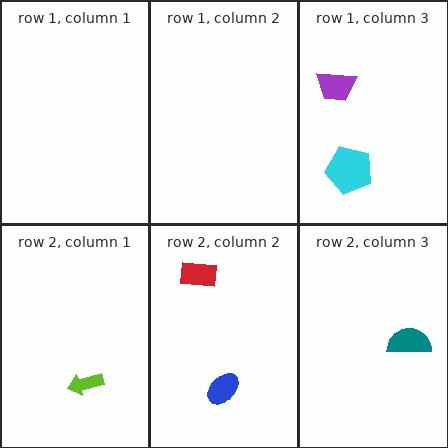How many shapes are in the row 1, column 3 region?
2.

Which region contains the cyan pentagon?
The row 1, column 3 region.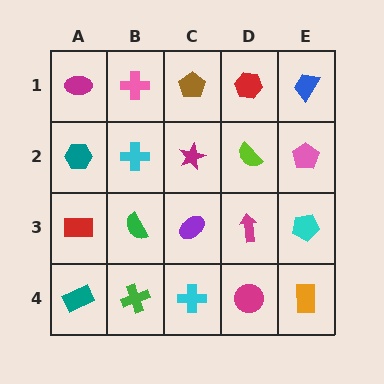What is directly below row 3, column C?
A cyan cross.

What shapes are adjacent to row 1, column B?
A cyan cross (row 2, column B), a magenta ellipse (row 1, column A), a brown pentagon (row 1, column C).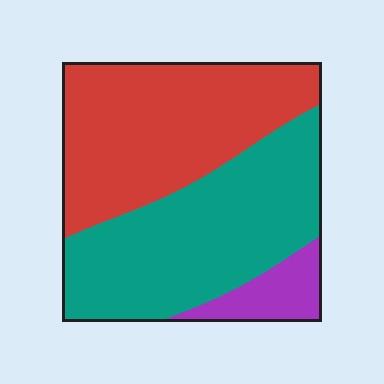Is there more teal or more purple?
Teal.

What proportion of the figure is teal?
Teal covers around 45% of the figure.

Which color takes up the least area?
Purple, at roughly 10%.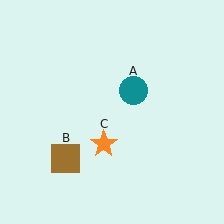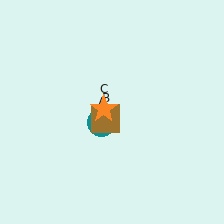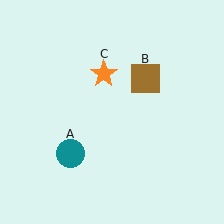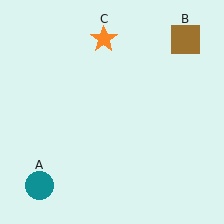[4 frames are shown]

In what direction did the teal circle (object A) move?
The teal circle (object A) moved down and to the left.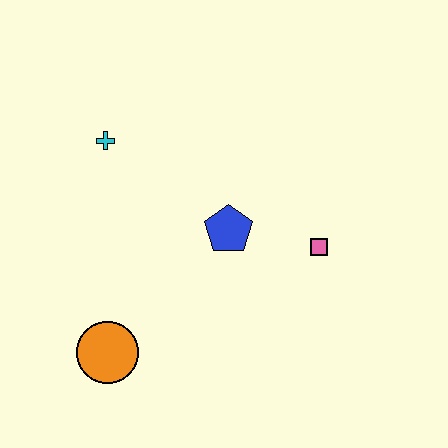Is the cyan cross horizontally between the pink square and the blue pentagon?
No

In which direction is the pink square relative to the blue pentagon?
The pink square is to the right of the blue pentagon.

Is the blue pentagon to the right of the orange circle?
Yes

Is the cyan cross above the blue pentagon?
Yes